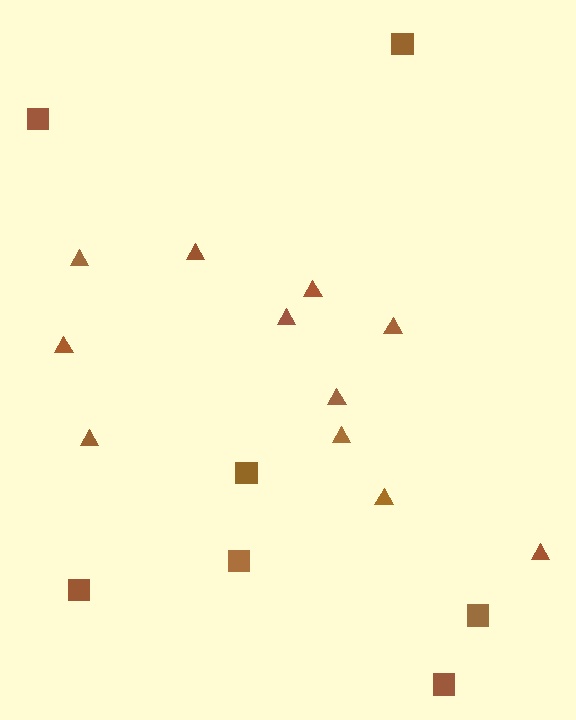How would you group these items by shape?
There are 2 groups: one group of triangles (11) and one group of squares (7).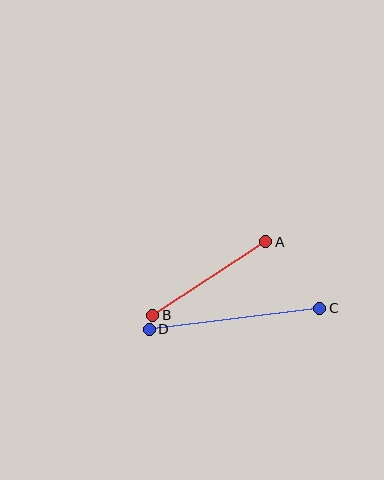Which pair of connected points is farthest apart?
Points C and D are farthest apart.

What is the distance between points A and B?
The distance is approximately 135 pixels.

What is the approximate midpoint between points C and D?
The midpoint is at approximately (235, 319) pixels.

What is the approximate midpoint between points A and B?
The midpoint is at approximately (209, 278) pixels.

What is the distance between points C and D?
The distance is approximately 172 pixels.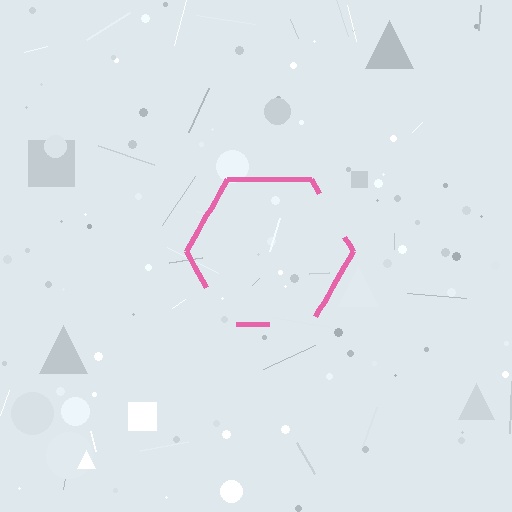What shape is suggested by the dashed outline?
The dashed outline suggests a hexagon.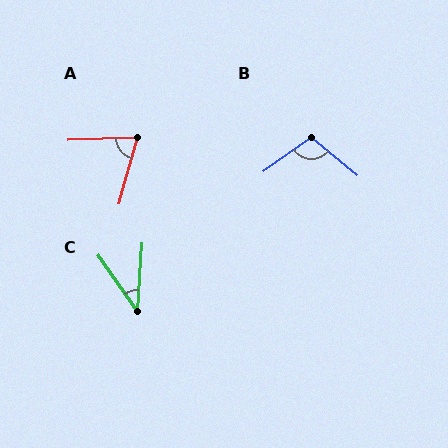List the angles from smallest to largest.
C (38°), A (72°), B (105°).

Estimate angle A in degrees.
Approximately 72 degrees.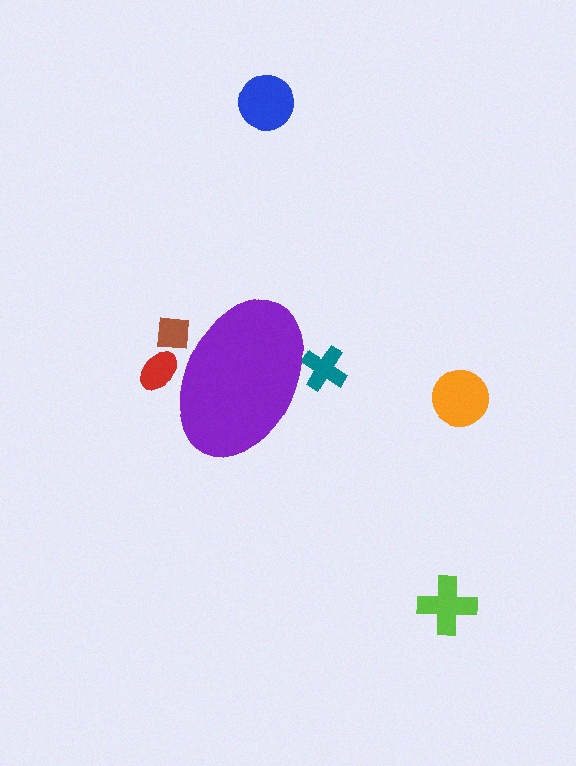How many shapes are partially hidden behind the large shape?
3 shapes are partially hidden.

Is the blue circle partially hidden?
No, the blue circle is fully visible.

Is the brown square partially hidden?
Yes, the brown square is partially hidden behind the purple ellipse.